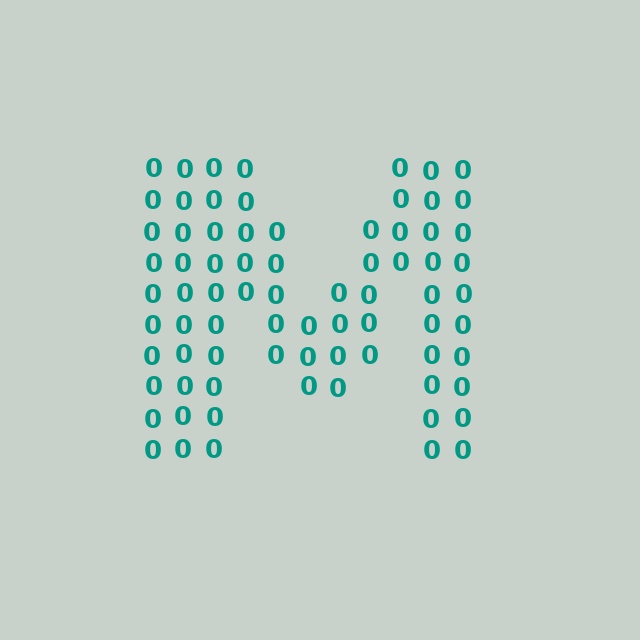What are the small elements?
The small elements are digit 0's.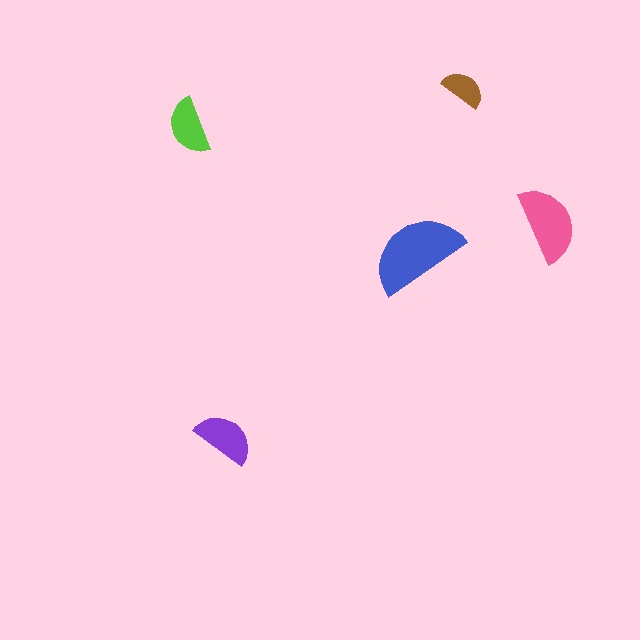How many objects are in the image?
There are 5 objects in the image.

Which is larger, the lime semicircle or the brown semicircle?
The lime one.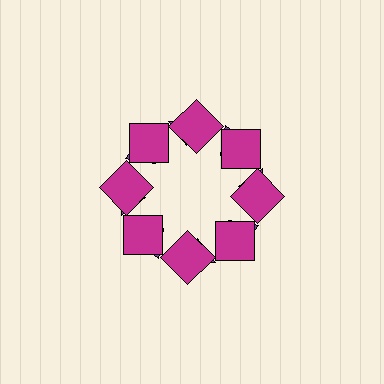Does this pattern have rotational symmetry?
Yes, this pattern has 8-fold rotational symmetry. It looks the same after rotating 45 degrees around the center.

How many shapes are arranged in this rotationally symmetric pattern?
There are 16 shapes, arranged in 8 groups of 2.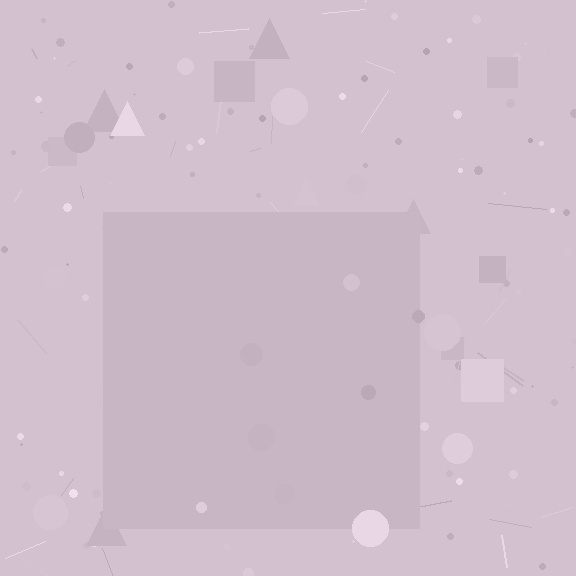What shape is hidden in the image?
A square is hidden in the image.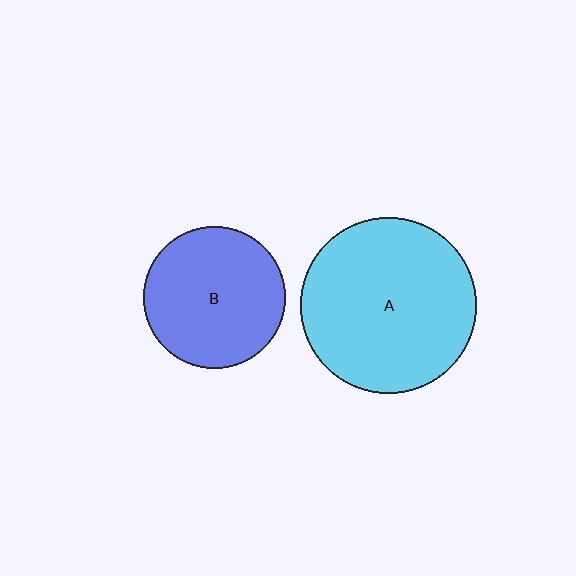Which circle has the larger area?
Circle A (cyan).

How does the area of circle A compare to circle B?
Approximately 1.5 times.